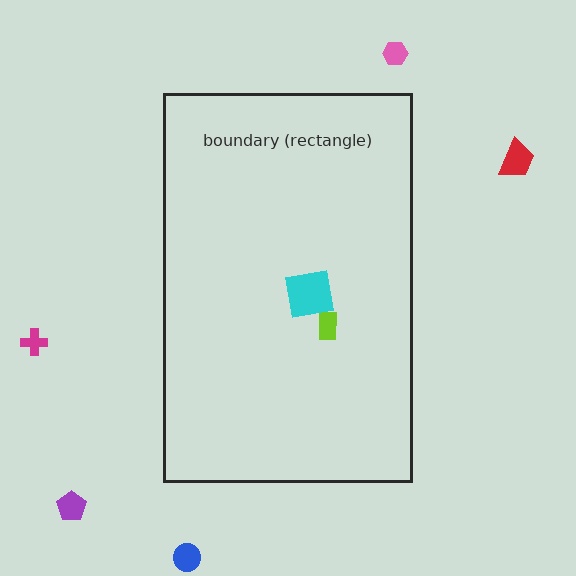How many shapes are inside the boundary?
2 inside, 5 outside.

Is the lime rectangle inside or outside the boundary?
Inside.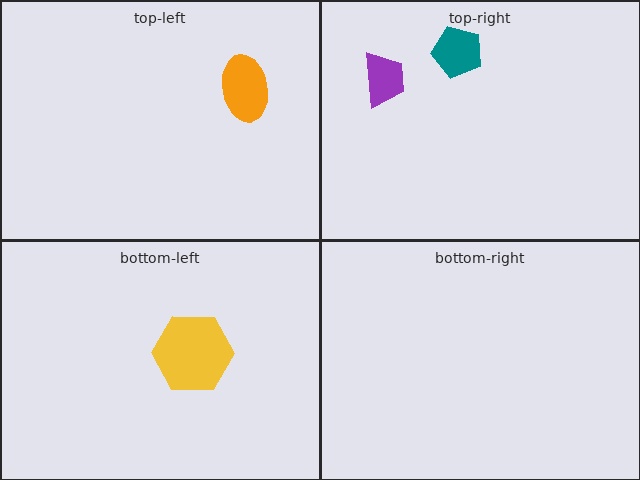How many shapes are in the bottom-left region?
1.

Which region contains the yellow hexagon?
The bottom-left region.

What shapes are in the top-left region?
The orange ellipse.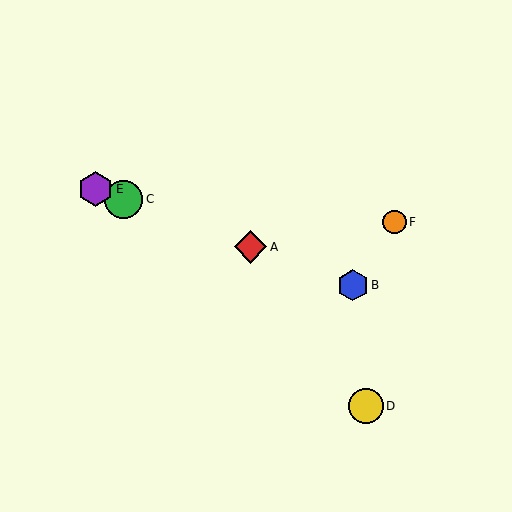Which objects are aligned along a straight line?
Objects A, B, C, E are aligned along a straight line.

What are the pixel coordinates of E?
Object E is at (96, 189).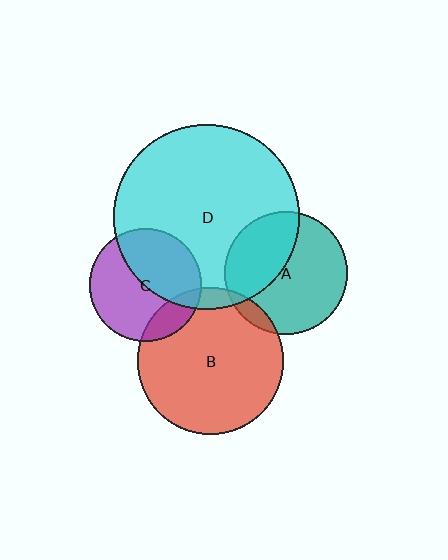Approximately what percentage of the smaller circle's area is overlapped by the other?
Approximately 15%.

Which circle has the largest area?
Circle D (cyan).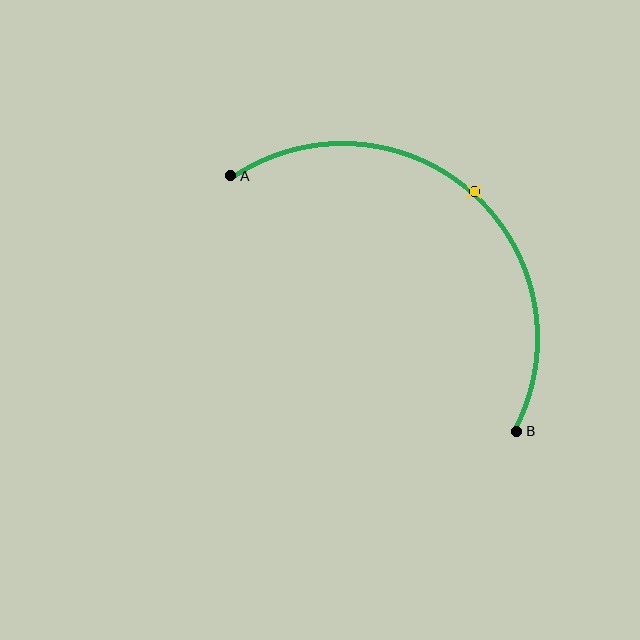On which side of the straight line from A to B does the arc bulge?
The arc bulges above and to the right of the straight line connecting A and B.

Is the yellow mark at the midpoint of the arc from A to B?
Yes. The yellow mark lies on the arc at equal arc-length from both A and B — it is the arc midpoint.